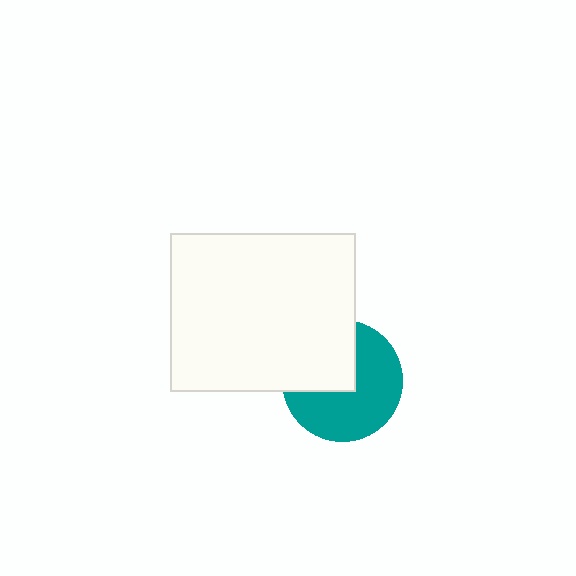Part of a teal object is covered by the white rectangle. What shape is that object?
It is a circle.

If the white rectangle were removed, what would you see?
You would see the complete teal circle.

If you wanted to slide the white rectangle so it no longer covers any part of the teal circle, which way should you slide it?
Slide it toward the upper-left — that is the most direct way to separate the two shapes.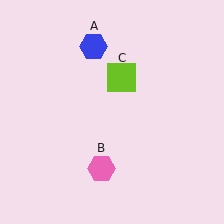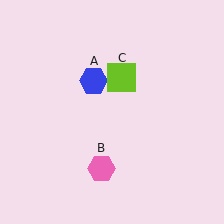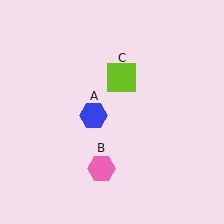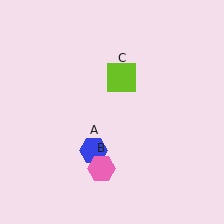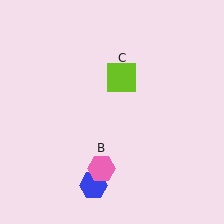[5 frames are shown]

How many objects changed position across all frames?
1 object changed position: blue hexagon (object A).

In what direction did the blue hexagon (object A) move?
The blue hexagon (object A) moved down.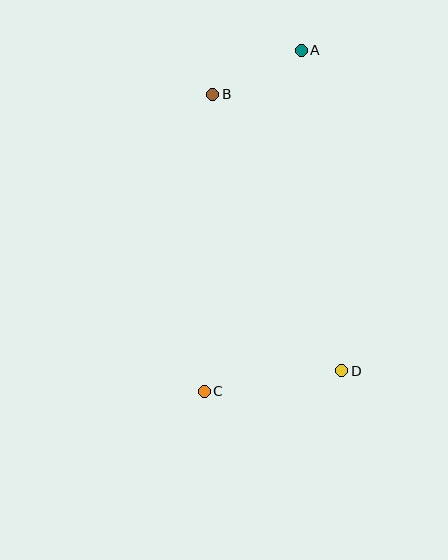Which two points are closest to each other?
Points A and B are closest to each other.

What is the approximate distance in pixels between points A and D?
The distance between A and D is approximately 323 pixels.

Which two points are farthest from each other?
Points A and C are farthest from each other.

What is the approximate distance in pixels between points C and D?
The distance between C and D is approximately 139 pixels.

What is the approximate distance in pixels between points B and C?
The distance between B and C is approximately 297 pixels.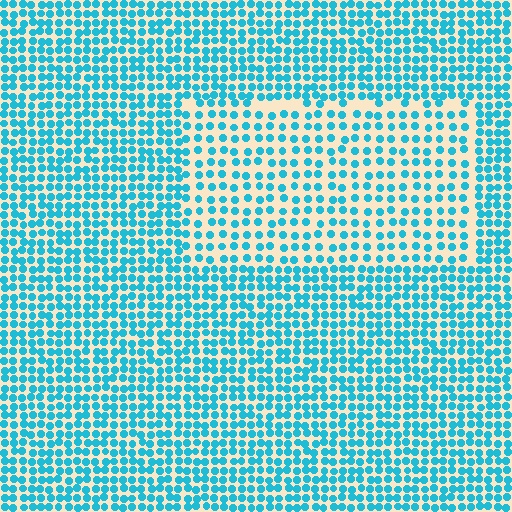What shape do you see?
I see a rectangle.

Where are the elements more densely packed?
The elements are more densely packed outside the rectangle boundary.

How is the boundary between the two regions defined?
The boundary is defined by a change in element density (approximately 1.7x ratio). All elements are the same color, size, and shape.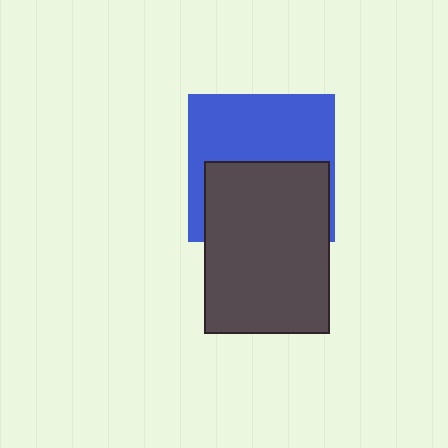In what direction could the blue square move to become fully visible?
The blue square could move up. That would shift it out from behind the dark gray rectangle entirely.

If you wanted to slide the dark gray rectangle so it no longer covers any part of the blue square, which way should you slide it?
Slide it down — that is the most direct way to separate the two shapes.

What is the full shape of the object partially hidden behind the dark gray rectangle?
The partially hidden object is a blue square.